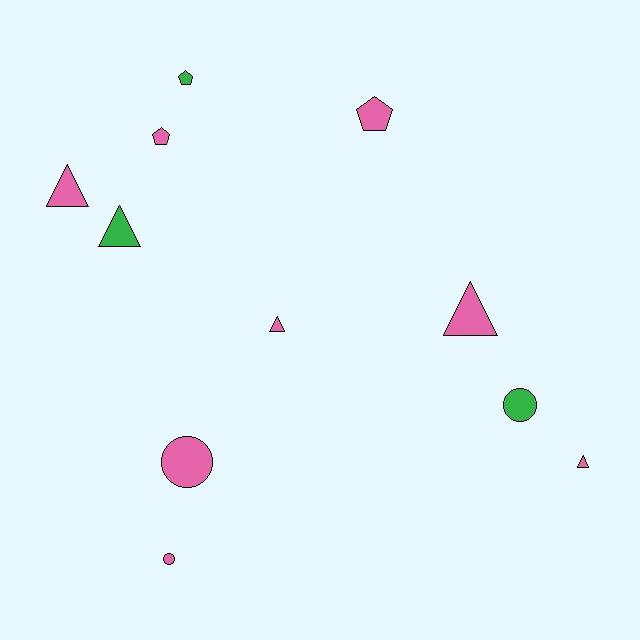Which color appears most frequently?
Pink, with 8 objects.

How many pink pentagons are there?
There are 2 pink pentagons.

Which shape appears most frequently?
Triangle, with 5 objects.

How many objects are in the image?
There are 11 objects.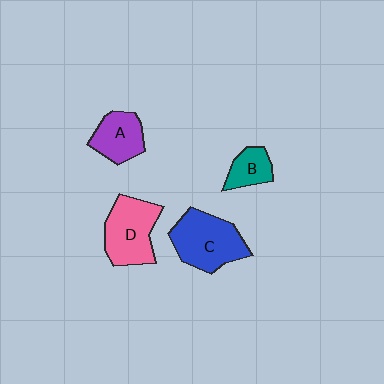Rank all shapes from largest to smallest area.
From largest to smallest: C (blue), D (pink), A (purple), B (teal).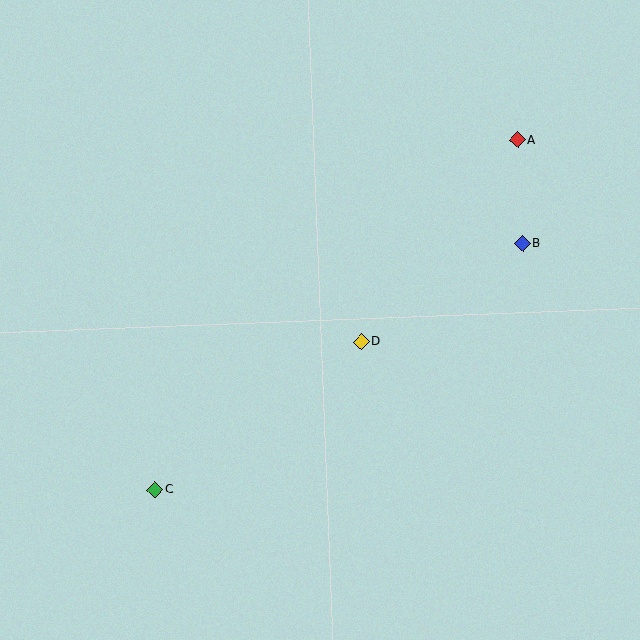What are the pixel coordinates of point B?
Point B is at (523, 244).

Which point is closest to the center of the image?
Point D at (361, 342) is closest to the center.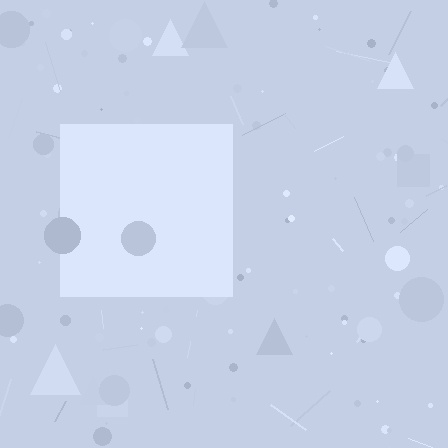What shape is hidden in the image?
A square is hidden in the image.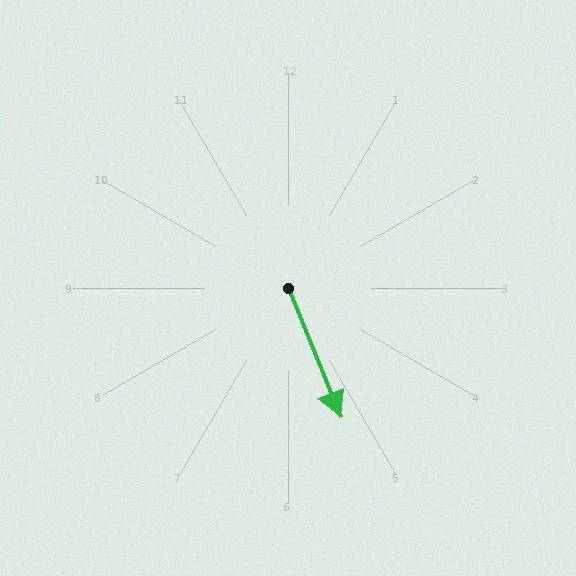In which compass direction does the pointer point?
South.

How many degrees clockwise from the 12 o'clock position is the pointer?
Approximately 158 degrees.